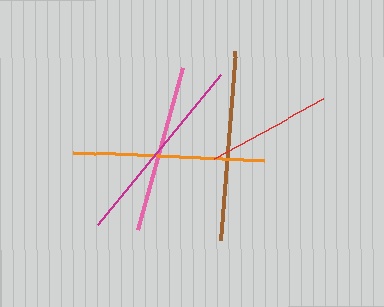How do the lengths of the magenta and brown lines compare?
The magenta and brown lines are approximately the same length.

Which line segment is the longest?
The magenta line is the longest at approximately 194 pixels.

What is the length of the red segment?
The red segment is approximately 124 pixels long.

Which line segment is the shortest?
The red line is the shortest at approximately 124 pixels.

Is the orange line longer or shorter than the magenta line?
The magenta line is longer than the orange line.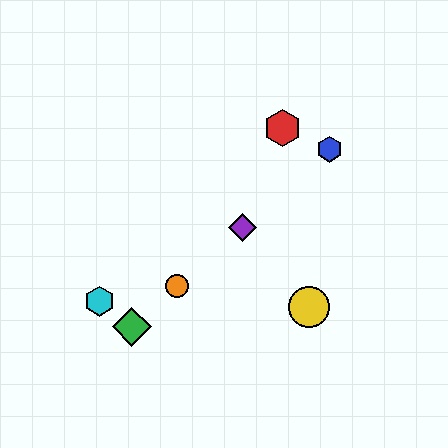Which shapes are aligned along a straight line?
The blue hexagon, the green diamond, the purple diamond, the orange circle are aligned along a straight line.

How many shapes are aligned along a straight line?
4 shapes (the blue hexagon, the green diamond, the purple diamond, the orange circle) are aligned along a straight line.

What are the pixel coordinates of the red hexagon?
The red hexagon is at (282, 128).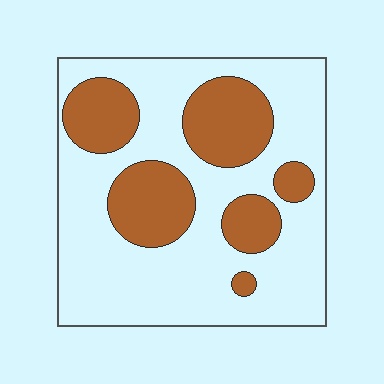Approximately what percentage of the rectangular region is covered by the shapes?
Approximately 30%.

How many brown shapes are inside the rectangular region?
6.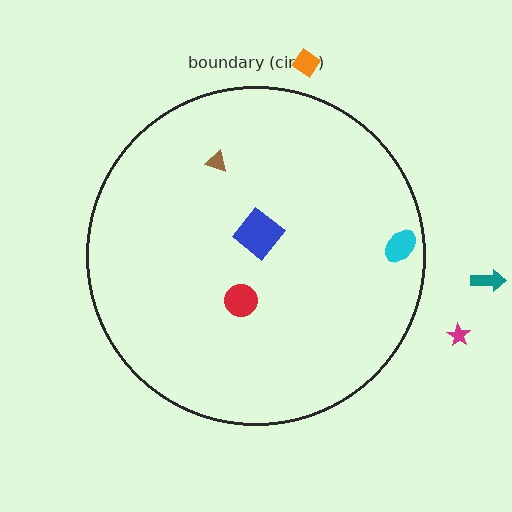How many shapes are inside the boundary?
4 inside, 3 outside.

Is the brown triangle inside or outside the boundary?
Inside.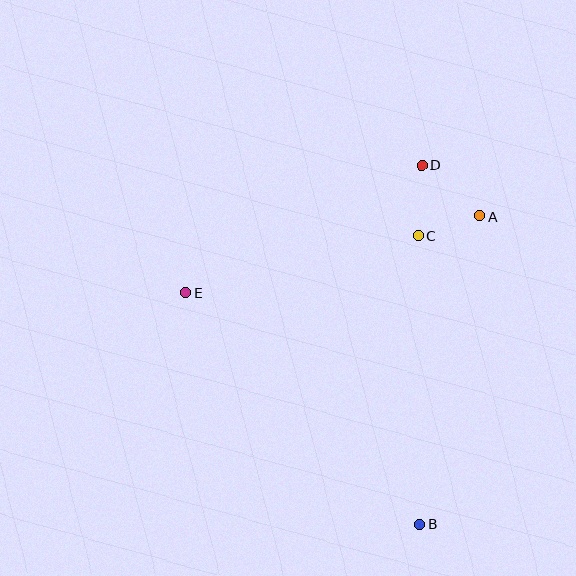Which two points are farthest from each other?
Points B and D are farthest from each other.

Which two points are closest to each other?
Points A and C are closest to each other.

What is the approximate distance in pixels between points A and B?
The distance between A and B is approximately 314 pixels.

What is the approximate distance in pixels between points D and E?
The distance between D and E is approximately 268 pixels.